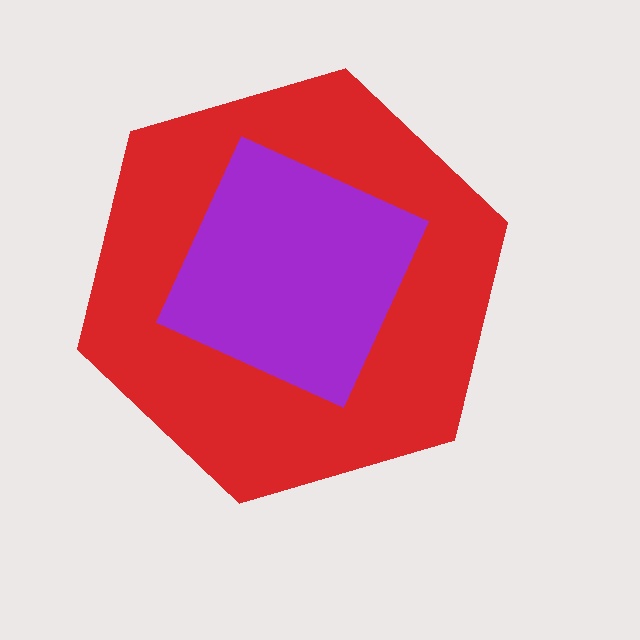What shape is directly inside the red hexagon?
The purple diamond.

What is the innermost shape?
The purple diamond.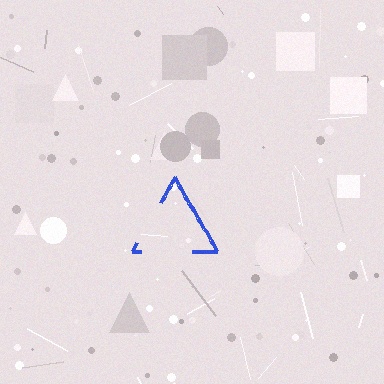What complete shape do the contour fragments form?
The contour fragments form a triangle.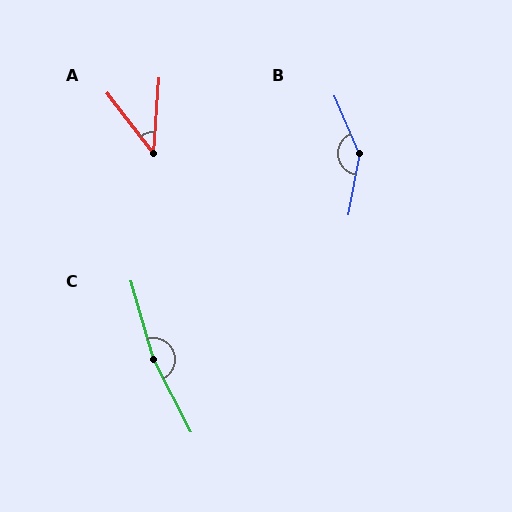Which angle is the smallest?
A, at approximately 41 degrees.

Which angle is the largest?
C, at approximately 169 degrees.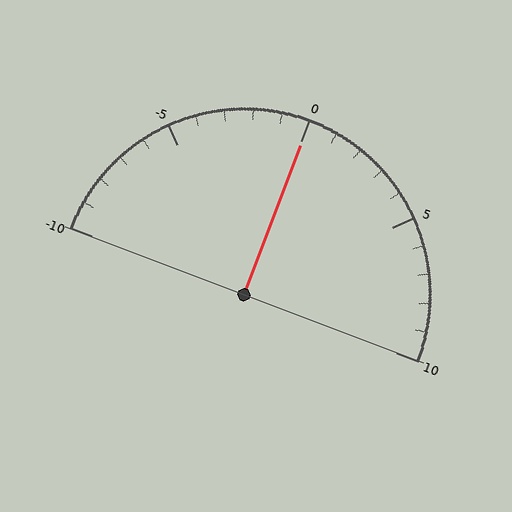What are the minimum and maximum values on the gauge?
The gauge ranges from -10 to 10.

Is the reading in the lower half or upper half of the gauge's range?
The reading is in the upper half of the range (-10 to 10).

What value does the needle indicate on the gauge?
The needle indicates approximately 0.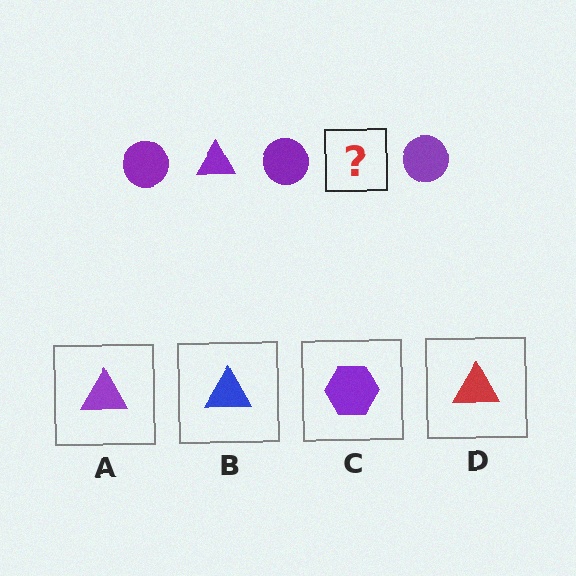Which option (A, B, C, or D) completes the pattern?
A.